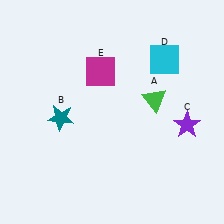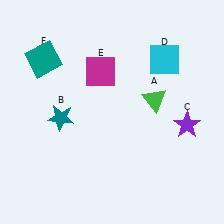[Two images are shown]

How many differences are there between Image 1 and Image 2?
There is 1 difference between the two images.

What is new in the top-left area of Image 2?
A teal square (F) was added in the top-left area of Image 2.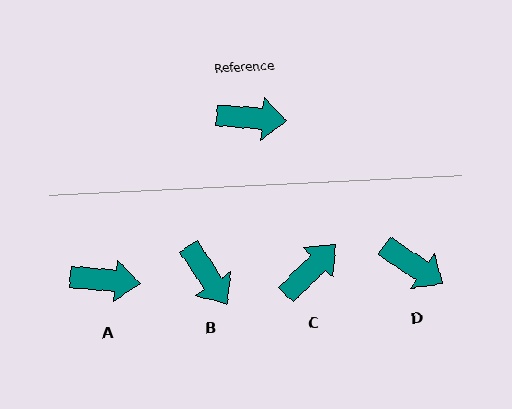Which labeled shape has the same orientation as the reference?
A.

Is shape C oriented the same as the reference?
No, it is off by about 50 degrees.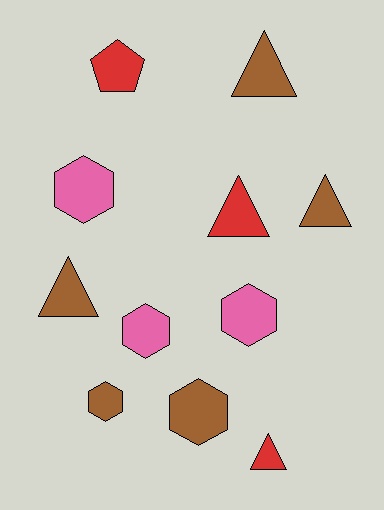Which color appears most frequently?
Brown, with 5 objects.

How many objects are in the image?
There are 11 objects.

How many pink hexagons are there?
There are 3 pink hexagons.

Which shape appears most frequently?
Triangle, with 5 objects.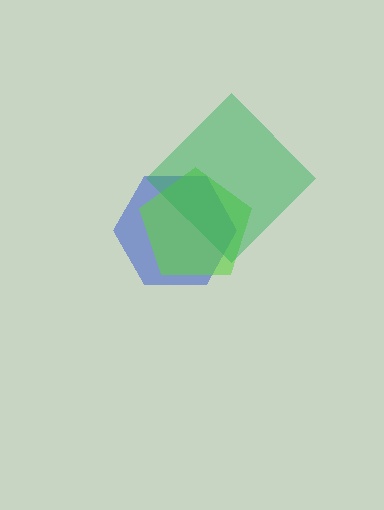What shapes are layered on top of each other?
The layered shapes are: a blue hexagon, a lime pentagon, a green diamond.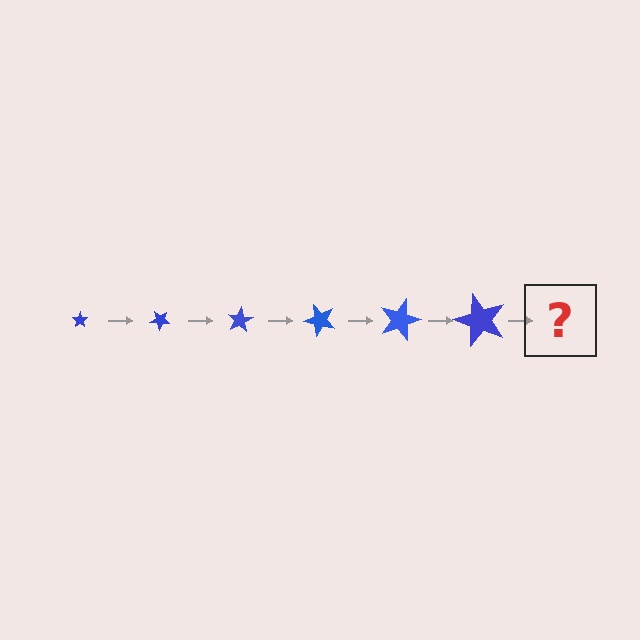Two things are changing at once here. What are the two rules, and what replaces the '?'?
The two rules are that the star grows larger each step and it rotates 40 degrees each step. The '?' should be a star, larger than the previous one and rotated 240 degrees from the start.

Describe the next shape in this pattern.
It should be a star, larger than the previous one and rotated 240 degrees from the start.